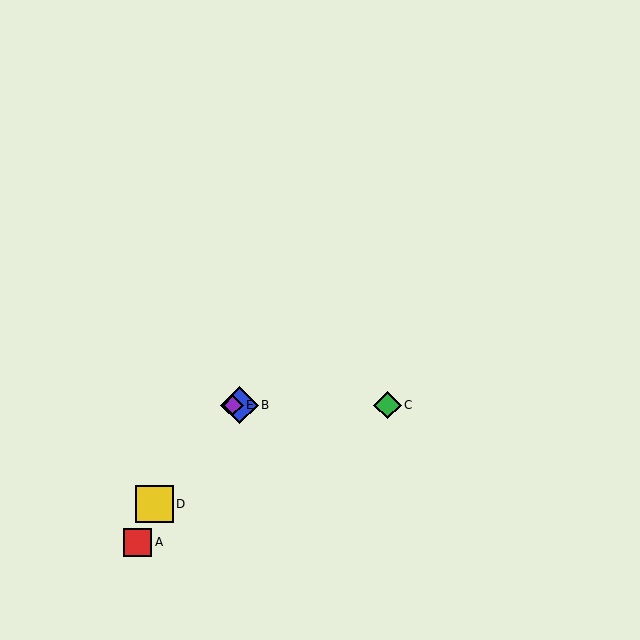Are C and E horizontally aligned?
Yes, both are at y≈405.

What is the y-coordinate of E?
Object E is at y≈405.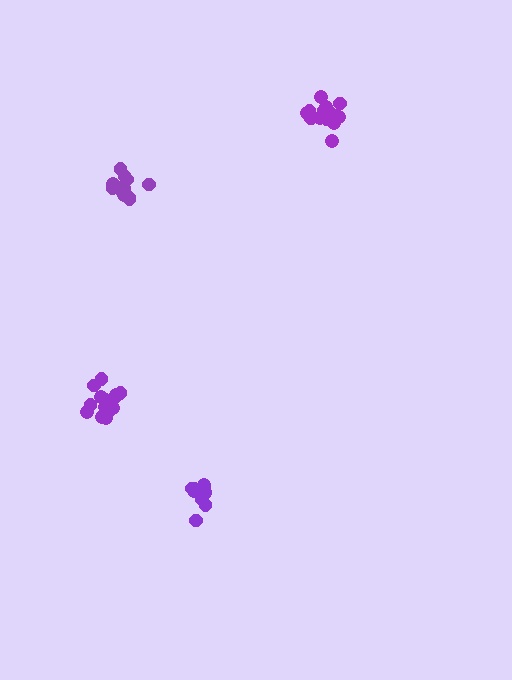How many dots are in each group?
Group 1: 16 dots, Group 2: 13 dots, Group 3: 18 dots, Group 4: 13 dots (60 total).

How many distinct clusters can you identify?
There are 4 distinct clusters.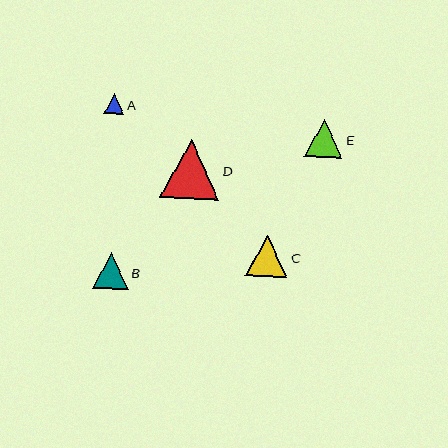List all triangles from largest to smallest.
From largest to smallest: D, C, E, B, A.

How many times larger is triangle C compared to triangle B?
Triangle C is approximately 1.2 times the size of triangle B.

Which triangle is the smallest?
Triangle A is the smallest with a size of approximately 20 pixels.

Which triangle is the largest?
Triangle D is the largest with a size of approximately 58 pixels.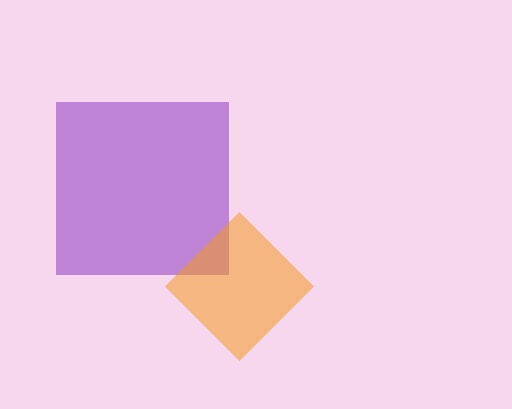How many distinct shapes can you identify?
There are 2 distinct shapes: a purple square, an orange diamond.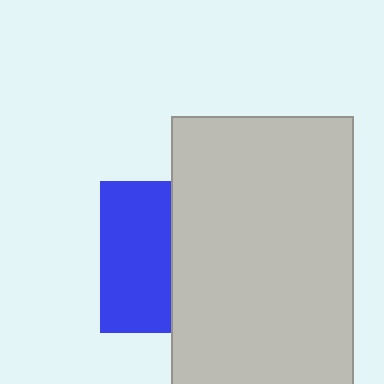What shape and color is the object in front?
The object in front is a light gray rectangle.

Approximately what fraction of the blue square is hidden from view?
Roughly 53% of the blue square is hidden behind the light gray rectangle.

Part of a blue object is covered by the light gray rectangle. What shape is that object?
It is a square.